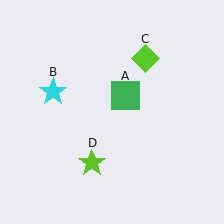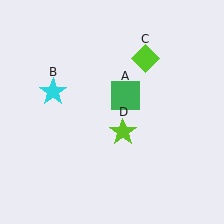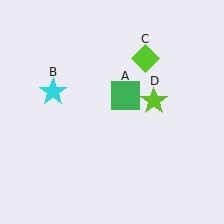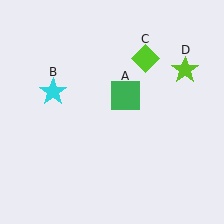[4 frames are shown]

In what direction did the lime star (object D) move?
The lime star (object D) moved up and to the right.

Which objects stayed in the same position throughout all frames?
Green square (object A) and cyan star (object B) and lime diamond (object C) remained stationary.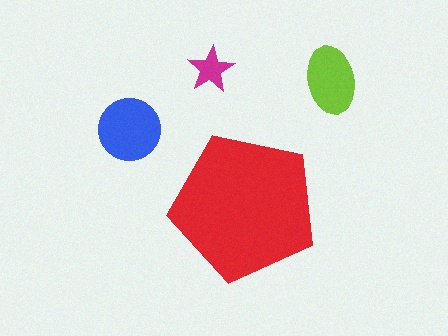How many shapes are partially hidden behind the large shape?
0 shapes are partially hidden.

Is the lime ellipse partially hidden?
No, the lime ellipse is fully visible.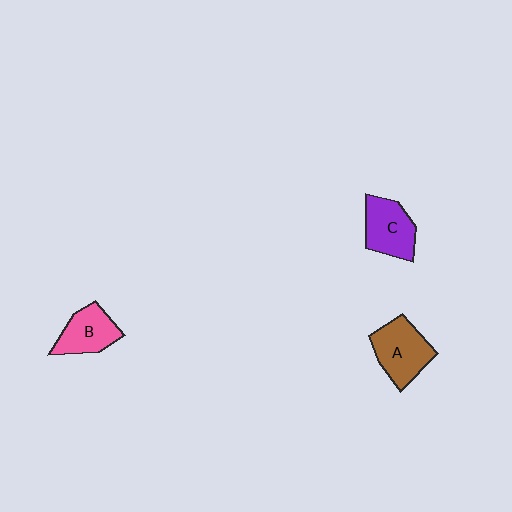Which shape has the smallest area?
Shape B (pink).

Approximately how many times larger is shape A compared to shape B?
Approximately 1.2 times.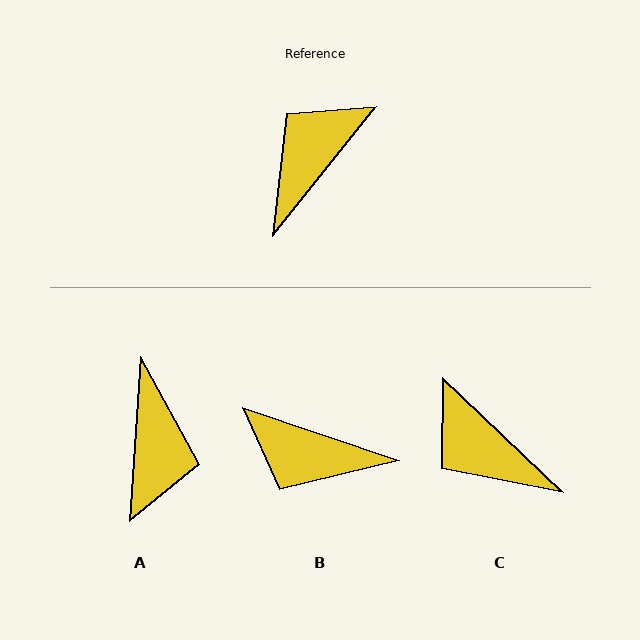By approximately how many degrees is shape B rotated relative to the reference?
Approximately 110 degrees counter-clockwise.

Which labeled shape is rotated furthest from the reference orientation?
A, about 145 degrees away.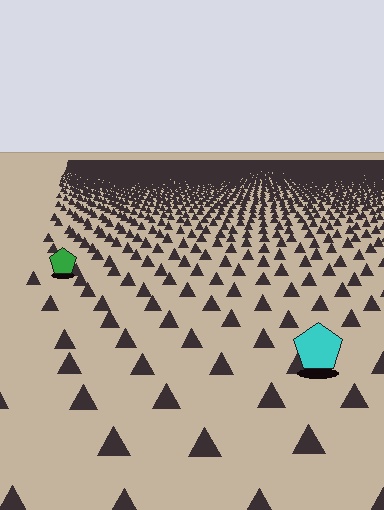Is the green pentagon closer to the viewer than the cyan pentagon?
No. The cyan pentagon is closer — you can tell from the texture gradient: the ground texture is coarser near it.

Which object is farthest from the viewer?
The green pentagon is farthest from the viewer. It appears smaller and the ground texture around it is denser.